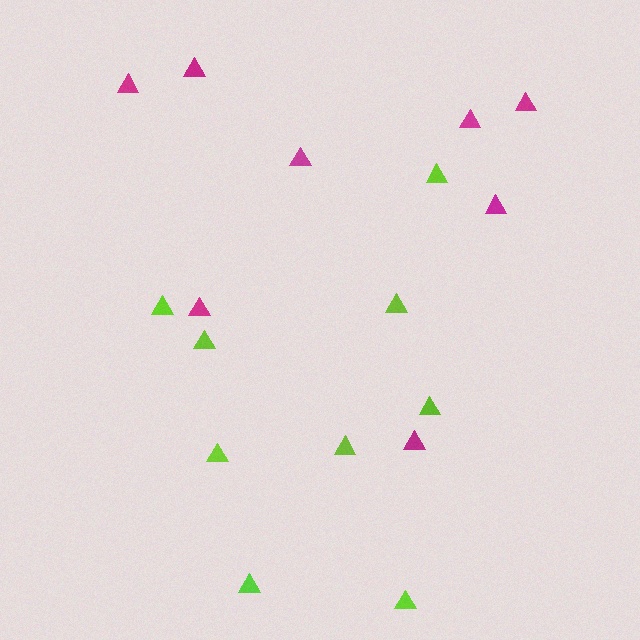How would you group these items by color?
There are 2 groups: one group of lime triangles (9) and one group of magenta triangles (8).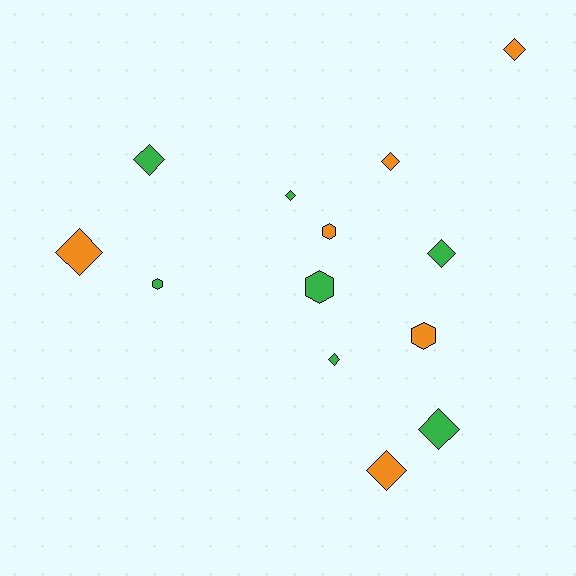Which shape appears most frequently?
Diamond, with 9 objects.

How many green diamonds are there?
There are 5 green diamonds.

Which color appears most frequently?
Green, with 7 objects.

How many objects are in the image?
There are 13 objects.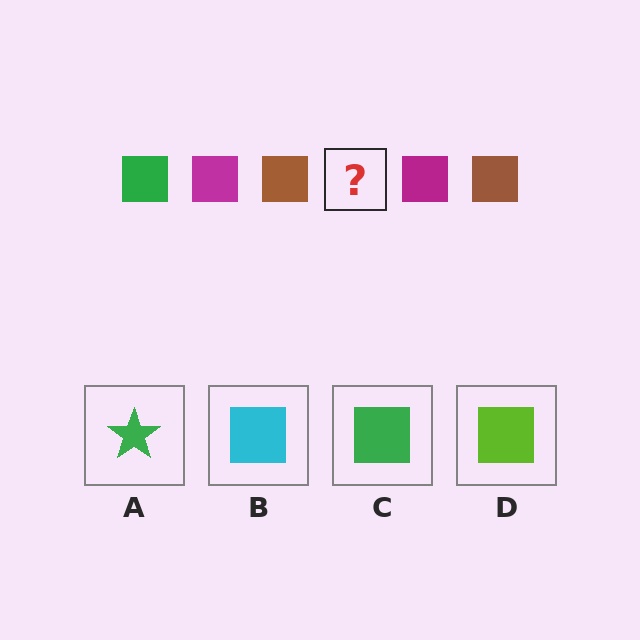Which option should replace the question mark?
Option C.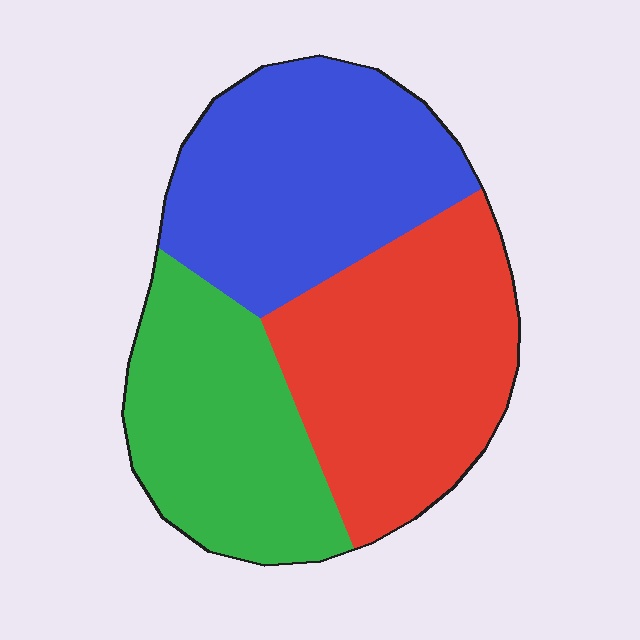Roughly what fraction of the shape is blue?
Blue covers about 35% of the shape.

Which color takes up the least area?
Green, at roughly 30%.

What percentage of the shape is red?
Red takes up about three eighths (3/8) of the shape.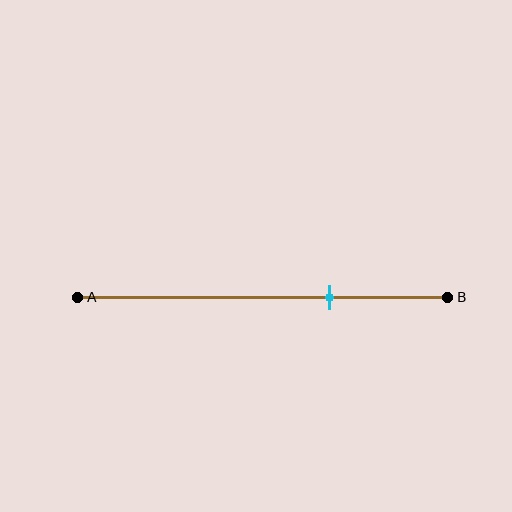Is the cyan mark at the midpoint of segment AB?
No, the mark is at about 70% from A, not at the 50% midpoint.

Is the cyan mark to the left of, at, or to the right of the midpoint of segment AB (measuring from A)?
The cyan mark is to the right of the midpoint of segment AB.